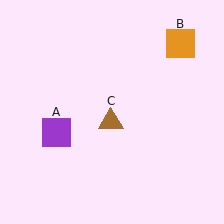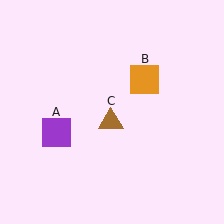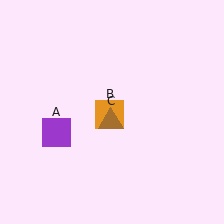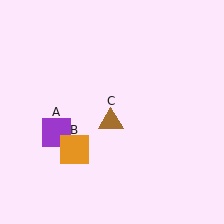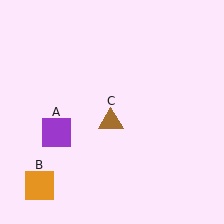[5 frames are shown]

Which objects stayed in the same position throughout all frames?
Purple square (object A) and brown triangle (object C) remained stationary.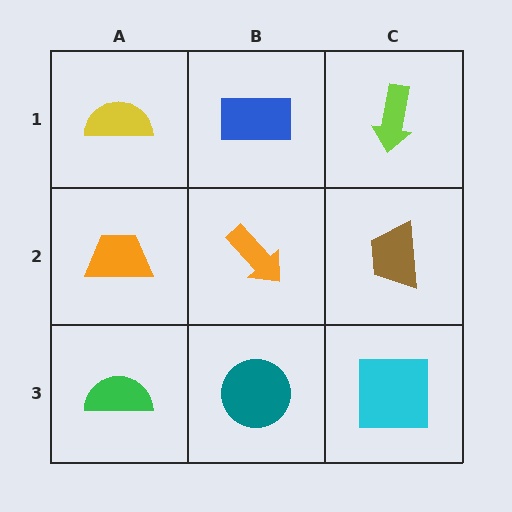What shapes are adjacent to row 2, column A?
A yellow semicircle (row 1, column A), a green semicircle (row 3, column A), an orange arrow (row 2, column B).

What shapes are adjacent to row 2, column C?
A lime arrow (row 1, column C), a cyan square (row 3, column C), an orange arrow (row 2, column B).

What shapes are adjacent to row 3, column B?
An orange arrow (row 2, column B), a green semicircle (row 3, column A), a cyan square (row 3, column C).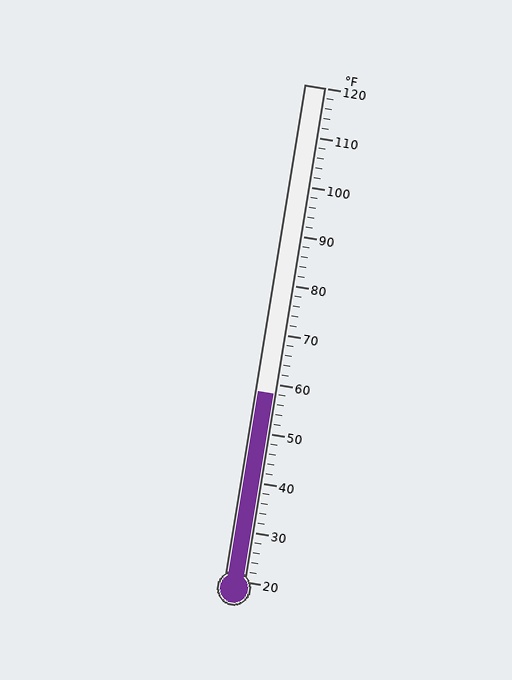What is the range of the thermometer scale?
The thermometer scale ranges from 20°F to 120°F.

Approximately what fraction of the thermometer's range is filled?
The thermometer is filled to approximately 40% of its range.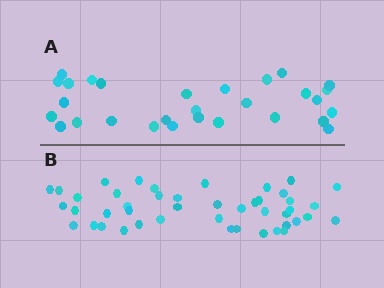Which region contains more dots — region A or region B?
Region B (the bottom region) has more dots.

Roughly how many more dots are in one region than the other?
Region B has approximately 15 more dots than region A.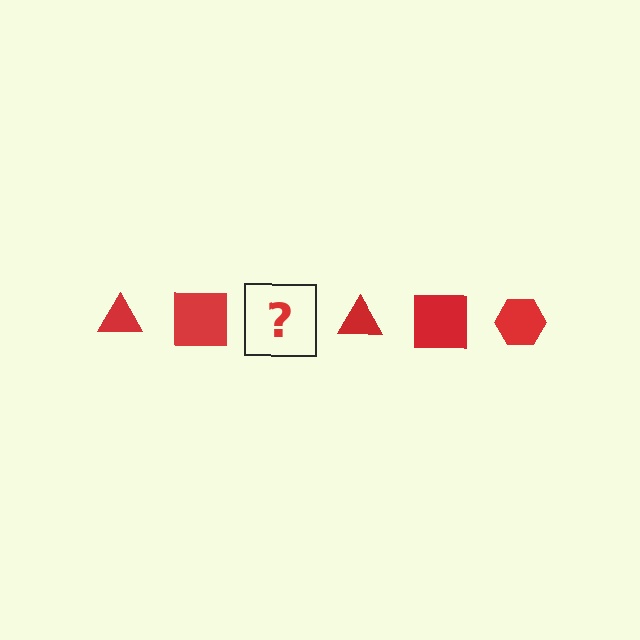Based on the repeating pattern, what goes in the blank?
The blank should be a red hexagon.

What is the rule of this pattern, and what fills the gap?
The rule is that the pattern cycles through triangle, square, hexagon shapes in red. The gap should be filled with a red hexagon.